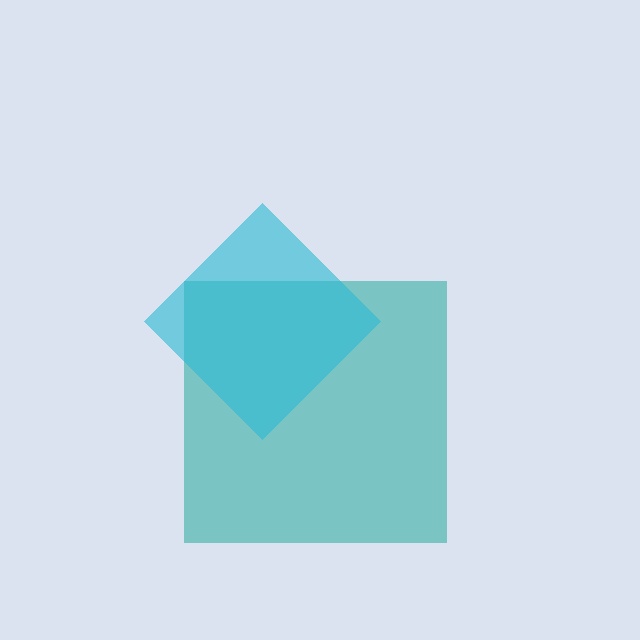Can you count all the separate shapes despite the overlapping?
Yes, there are 2 separate shapes.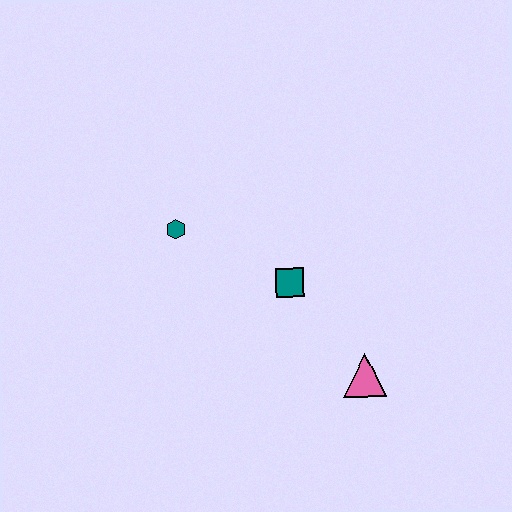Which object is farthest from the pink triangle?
The teal hexagon is farthest from the pink triangle.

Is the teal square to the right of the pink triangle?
No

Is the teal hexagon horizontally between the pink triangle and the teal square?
No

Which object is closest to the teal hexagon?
The teal square is closest to the teal hexagon.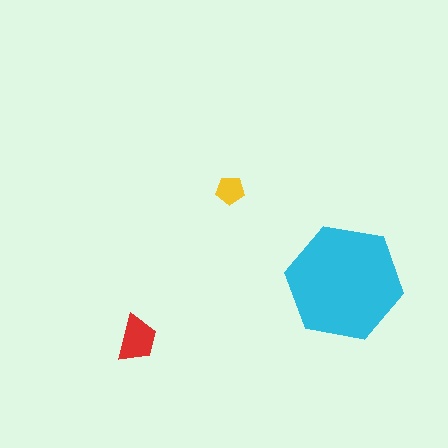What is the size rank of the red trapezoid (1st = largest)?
2nd.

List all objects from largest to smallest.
The cyan hexagon, the red trapezoid, the yellow pentagon.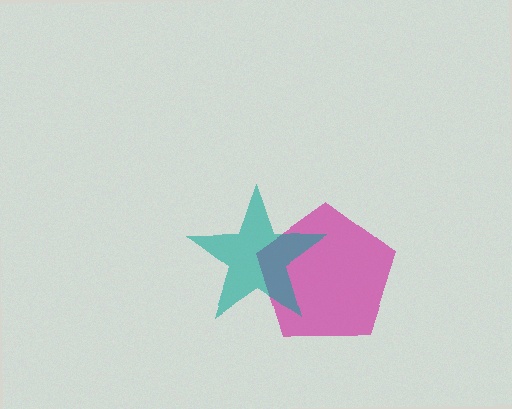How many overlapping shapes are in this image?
There are 2 overlapping shapes in the image.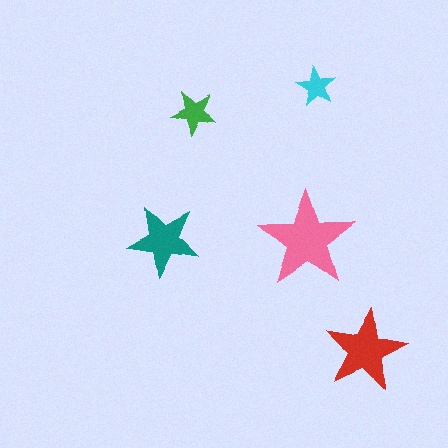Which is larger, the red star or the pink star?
The pink one.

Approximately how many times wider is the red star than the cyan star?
About 2 times wider.